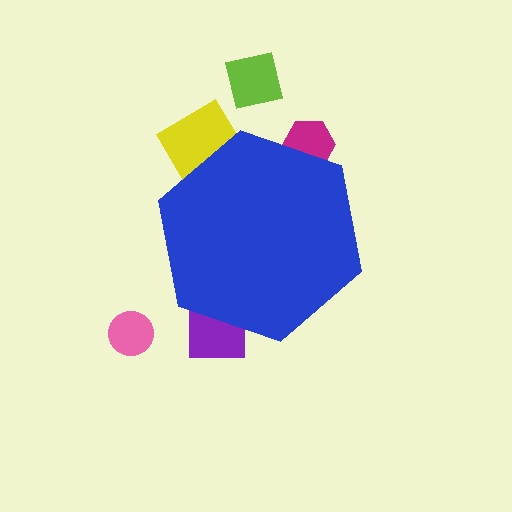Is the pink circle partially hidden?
No, the pink circle is fully visible.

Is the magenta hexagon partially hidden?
Yes, the magenta hexagon is partially hidden behind the blue hexagon.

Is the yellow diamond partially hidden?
Yes, the yellow diamond is partially hidden behind the blue hexagon.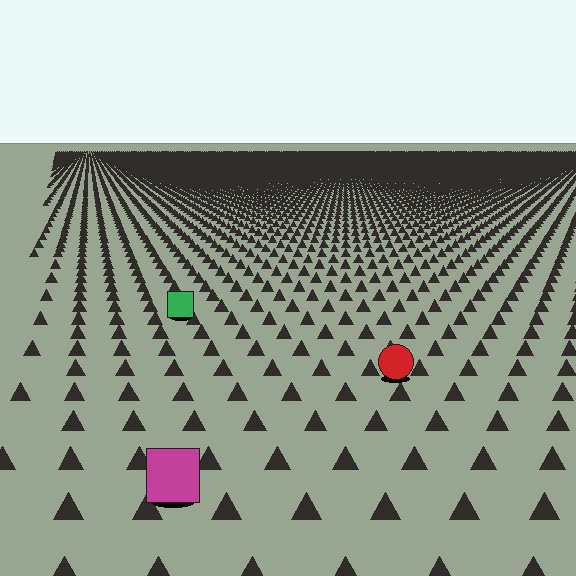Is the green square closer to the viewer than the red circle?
No. The red circle is closer — you can tell from the texture gradient: the ground texture is coarser near it.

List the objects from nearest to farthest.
From nearest to farthest: the magenta square, the red circle, the green square.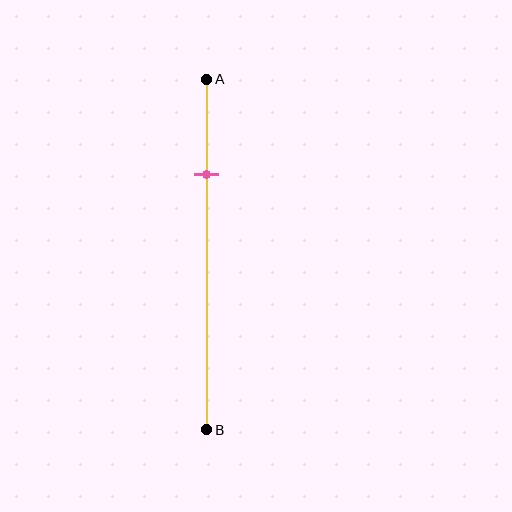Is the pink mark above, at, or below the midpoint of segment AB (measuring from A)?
The pink mark is above the midpoint of segment AB.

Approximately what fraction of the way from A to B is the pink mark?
The pink mark is approximately 25% of the way from A to B.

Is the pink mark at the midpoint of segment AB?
No, the mark is at about 25% from A, not at the 50% midpoint.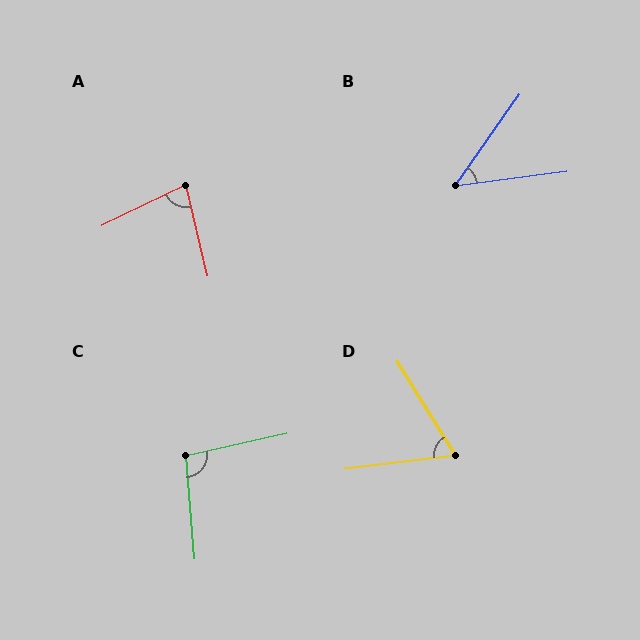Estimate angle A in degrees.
Approximately 77 degrees.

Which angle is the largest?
C, at approximately 98 degrees.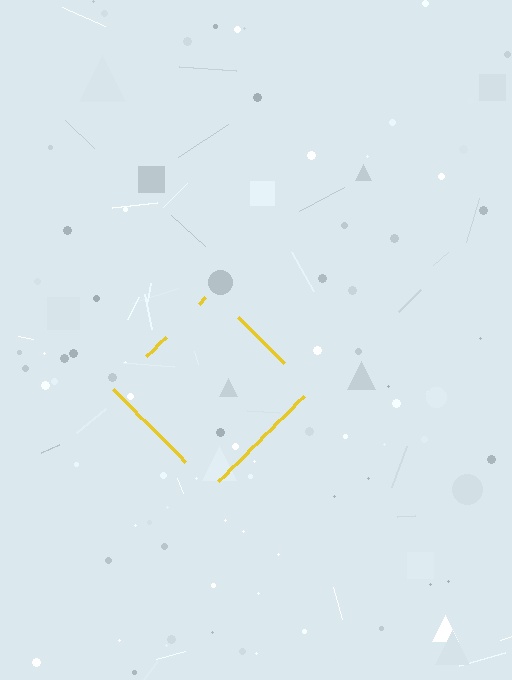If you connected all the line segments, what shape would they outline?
They would outline a diamond.